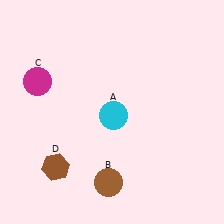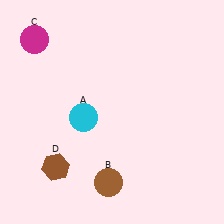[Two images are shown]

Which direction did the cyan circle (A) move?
The cyan circle (A) moved left.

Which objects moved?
The objects that moved are: the cyan circle (A), the magenta circle (C).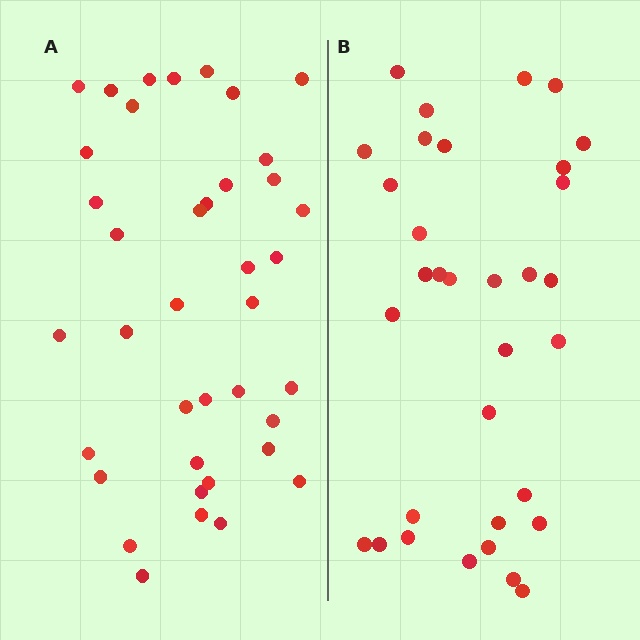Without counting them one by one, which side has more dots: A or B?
Region A (the left region) has more dots.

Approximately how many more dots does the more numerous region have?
Region A has about 6 more dots than region B.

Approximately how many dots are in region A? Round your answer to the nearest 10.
About 40 dots. (The exact count is 39, which rounds to 40.)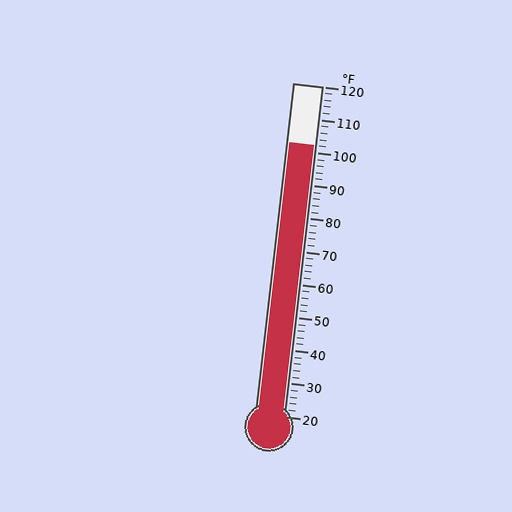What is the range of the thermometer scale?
The thermometer scale ranges from 20°F to 120°F.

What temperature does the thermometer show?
The thermometer shows approximately 102°F.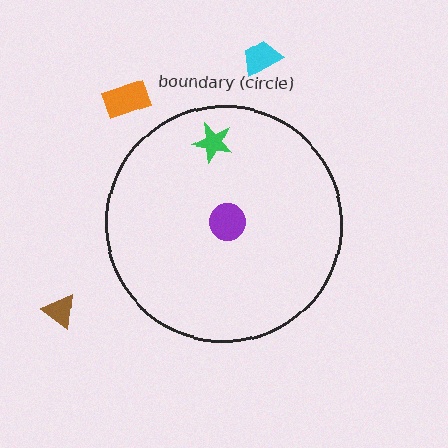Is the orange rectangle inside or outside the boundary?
Outside.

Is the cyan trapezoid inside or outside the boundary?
Outside.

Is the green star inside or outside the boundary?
Inside.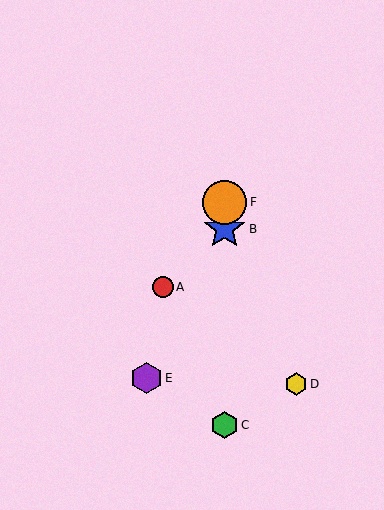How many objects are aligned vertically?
3 objects (B, C, F) are aligned vertically.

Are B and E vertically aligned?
No, B is at x≈225 and E is at x≈146.